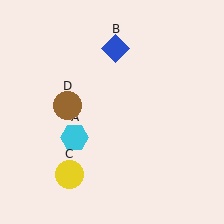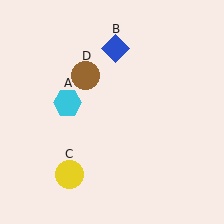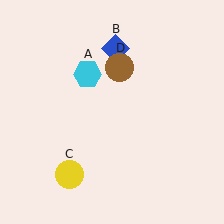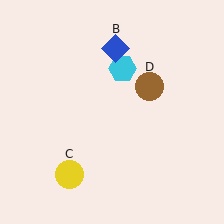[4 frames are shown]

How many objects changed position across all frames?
2 objects changed position: cyan hexagon (object A), brown circle (object D).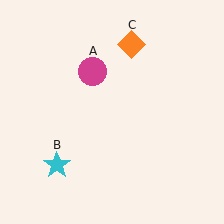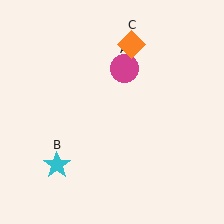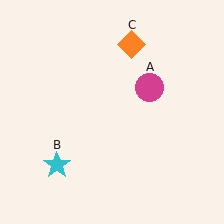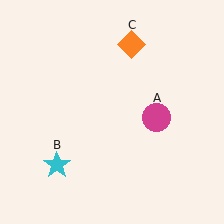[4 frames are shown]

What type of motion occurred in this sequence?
The magenta circle (object A) rotated clockwise around the center of the scene.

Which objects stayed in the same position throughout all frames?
Cyan star (object B) and orange diamond (object C) remained stationary.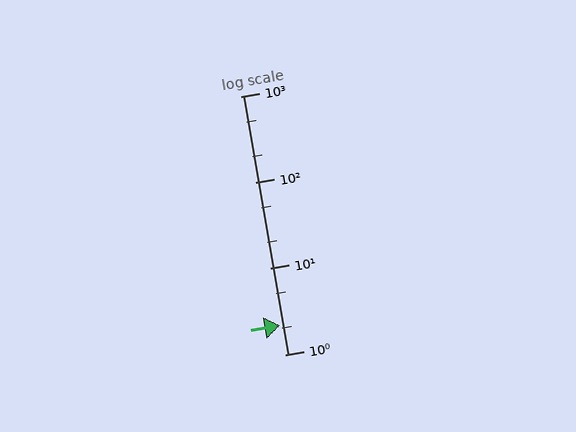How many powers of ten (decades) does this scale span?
The scale spans 3 decades, from 1 to 1000.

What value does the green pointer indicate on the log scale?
The pointer indicates approximately 2.2.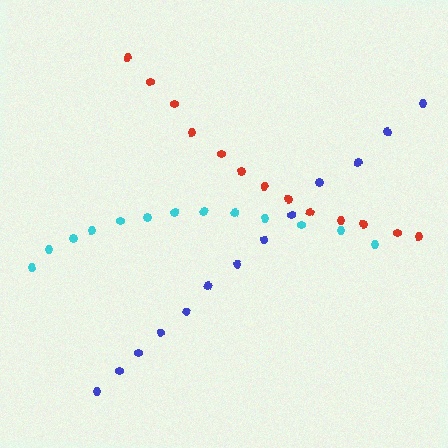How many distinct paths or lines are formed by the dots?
There are 3 distinct paths.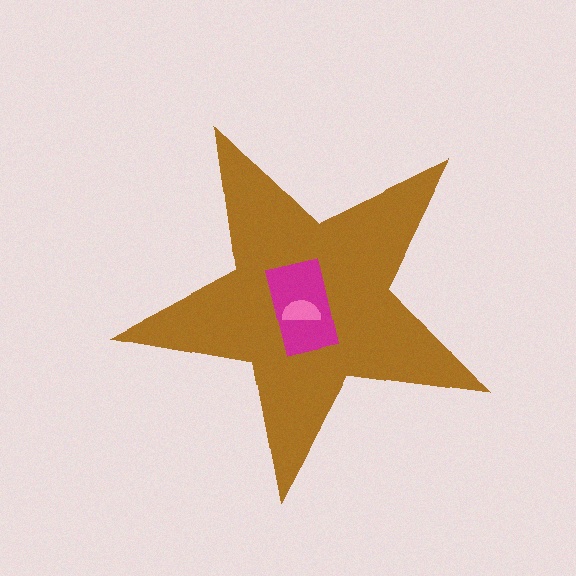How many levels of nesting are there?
3.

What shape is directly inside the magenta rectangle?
The pink semicircle.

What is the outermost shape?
The brown star.